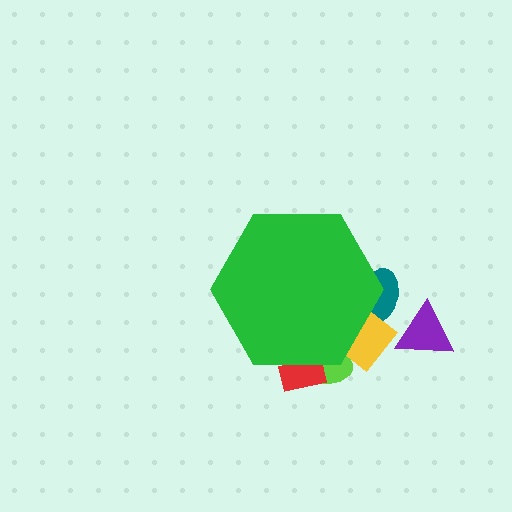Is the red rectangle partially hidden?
Yes, the red rectangle is partially hidden behind the green hexagon.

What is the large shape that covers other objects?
A green hexagon.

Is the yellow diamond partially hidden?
Yes, the yellow diamond is partially hidden behind the green hexagon.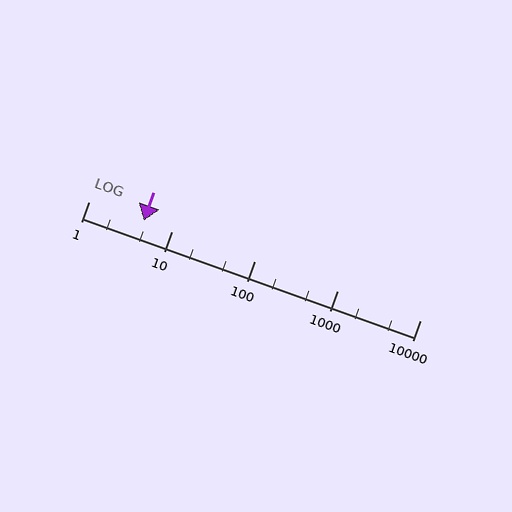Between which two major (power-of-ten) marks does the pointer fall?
The pointer is between 1 and 10.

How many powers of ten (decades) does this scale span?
The scale spans 4 decades, from 1 to 10000.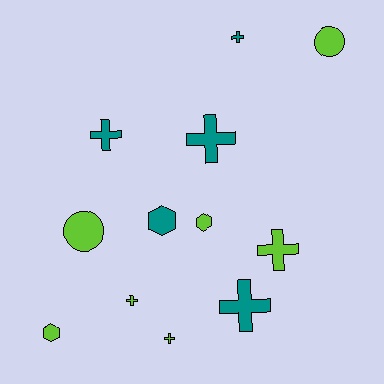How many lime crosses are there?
There are 3 lime crosses.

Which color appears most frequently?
Lime, with 7 objects.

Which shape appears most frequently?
Cross, with 7 objects.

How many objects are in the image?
There are 12 objects.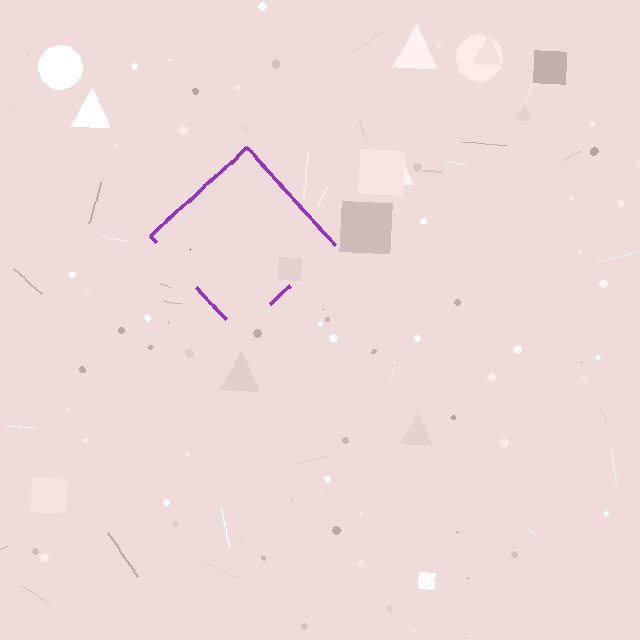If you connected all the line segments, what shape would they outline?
They would outline a diamond.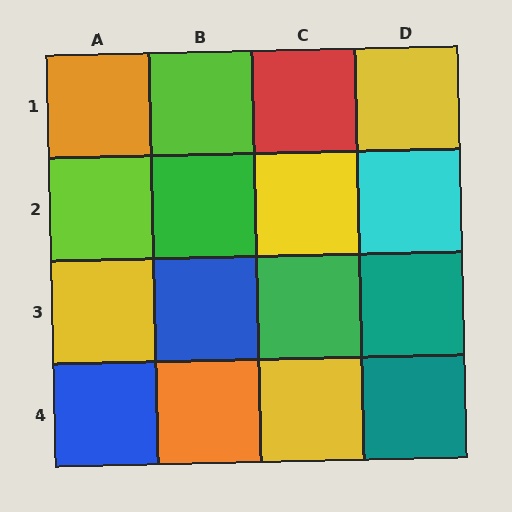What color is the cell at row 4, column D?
Teal.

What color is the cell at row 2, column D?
Cyan.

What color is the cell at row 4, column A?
Blue.